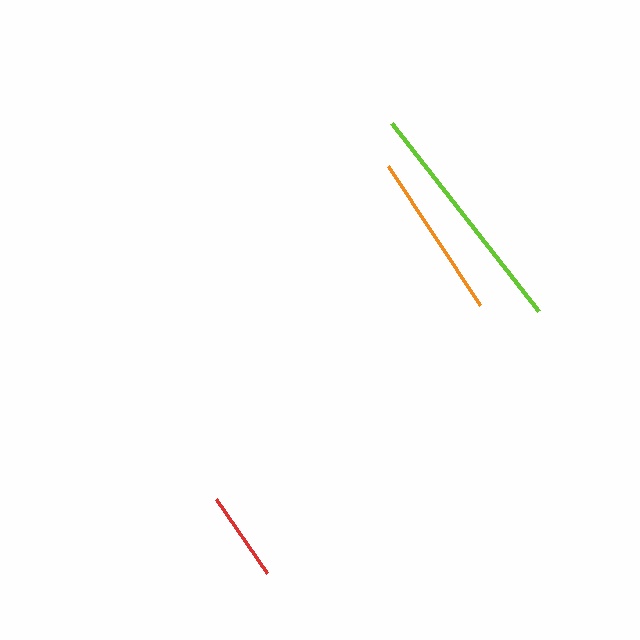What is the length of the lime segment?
The lime segment is approximately 239 pixels long.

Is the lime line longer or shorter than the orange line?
The lime line is longer than the orange line.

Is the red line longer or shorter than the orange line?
The orange line is longer than the red line.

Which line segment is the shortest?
The red line is the shortest at approximately 89 pixels.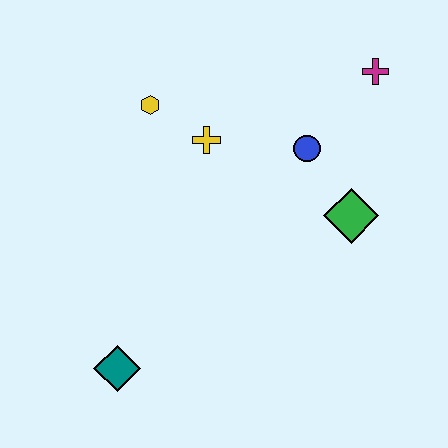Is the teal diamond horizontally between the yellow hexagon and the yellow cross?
No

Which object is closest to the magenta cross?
The blue circle is closest to the magenta cross.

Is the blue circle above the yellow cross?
No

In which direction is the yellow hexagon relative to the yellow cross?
The yellow hexagon is to the left of the yellow cross.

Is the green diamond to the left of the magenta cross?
Yes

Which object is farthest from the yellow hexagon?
The teal diamond is farthest from the yellow hexagon.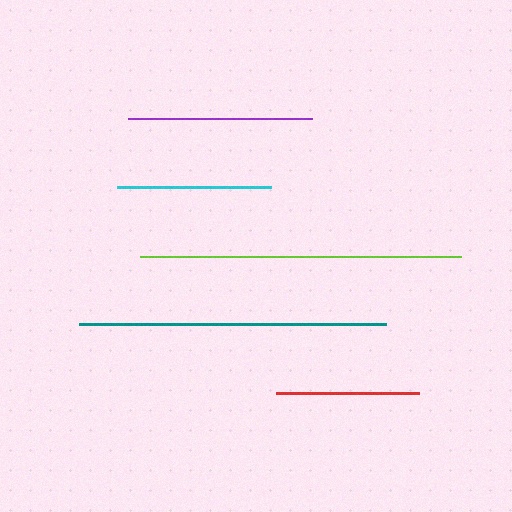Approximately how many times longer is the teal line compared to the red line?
The teal line is approximately 2.1 times the length of the red line.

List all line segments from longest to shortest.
From longest to shortest: lime, teal, purple, cyan, red.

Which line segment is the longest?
The lime line is the longest at approximately 321 pixels.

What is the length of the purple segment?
The purple segment is approximately 184 pixels long.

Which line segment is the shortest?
The red line is the shortest at approximately 144 pixels.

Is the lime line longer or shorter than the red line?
The lime line is longer than the red line.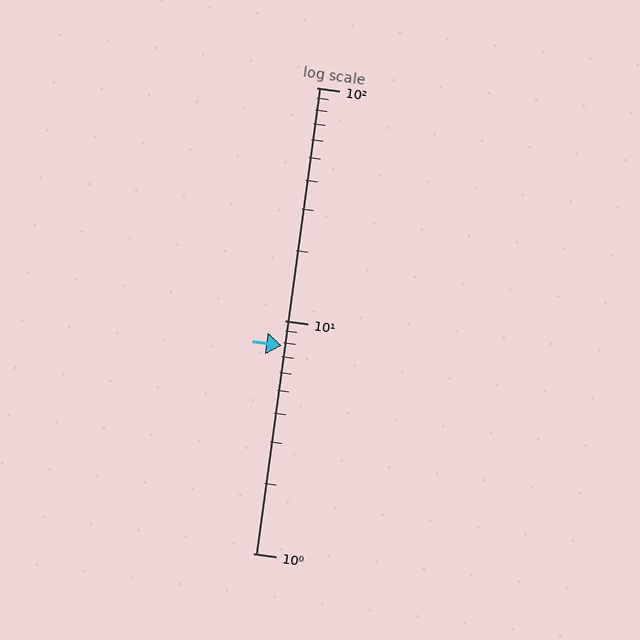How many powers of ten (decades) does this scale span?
The scale spans 2 decades, from 1 to 100.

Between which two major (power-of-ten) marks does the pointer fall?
The pointer is between 1 and 10.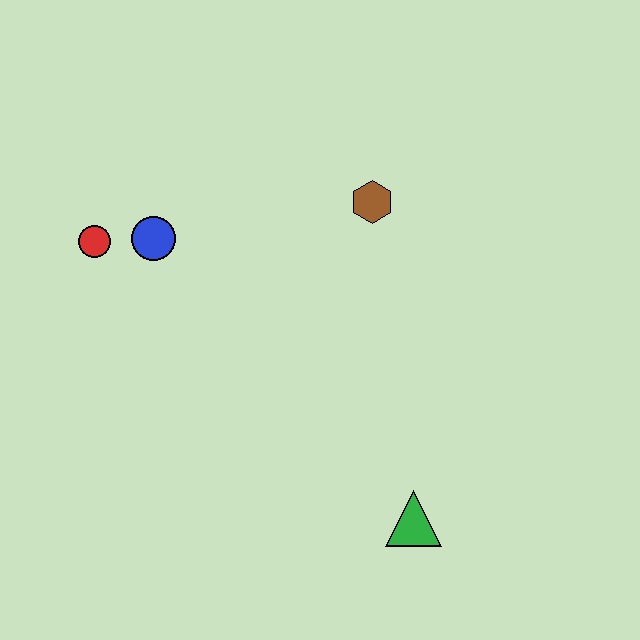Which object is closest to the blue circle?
The red circle is closest to the blue circle.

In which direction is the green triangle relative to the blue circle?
The green triangle is below the blue circle.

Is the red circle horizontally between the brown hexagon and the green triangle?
No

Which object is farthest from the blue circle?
The green triangle is farthest from the blue circle.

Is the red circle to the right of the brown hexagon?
No